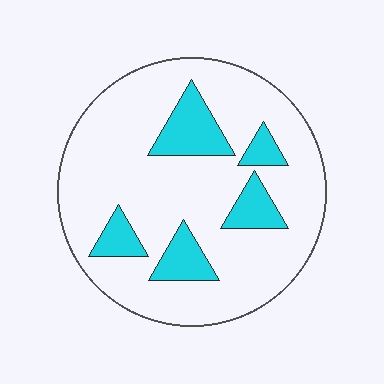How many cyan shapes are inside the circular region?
5.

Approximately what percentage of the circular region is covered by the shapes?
Approximately 20%.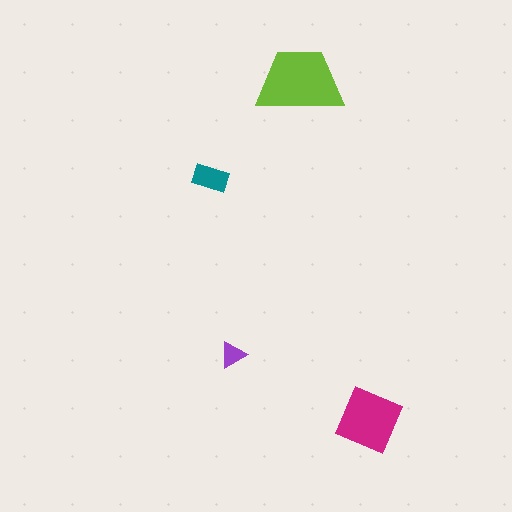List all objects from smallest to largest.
The purple triangle, the teal rectangle, the magenta diamond, the lime trapezoid.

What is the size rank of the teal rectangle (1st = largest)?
3rd.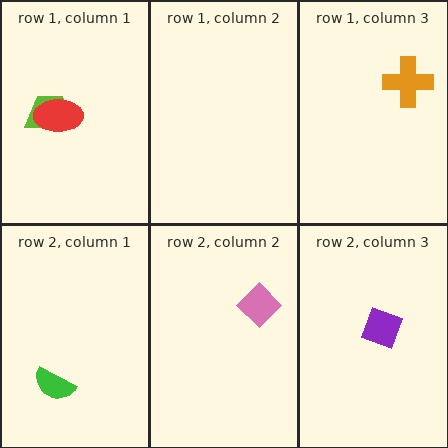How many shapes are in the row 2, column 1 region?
1.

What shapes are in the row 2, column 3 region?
The purple square.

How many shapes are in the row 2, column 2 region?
1.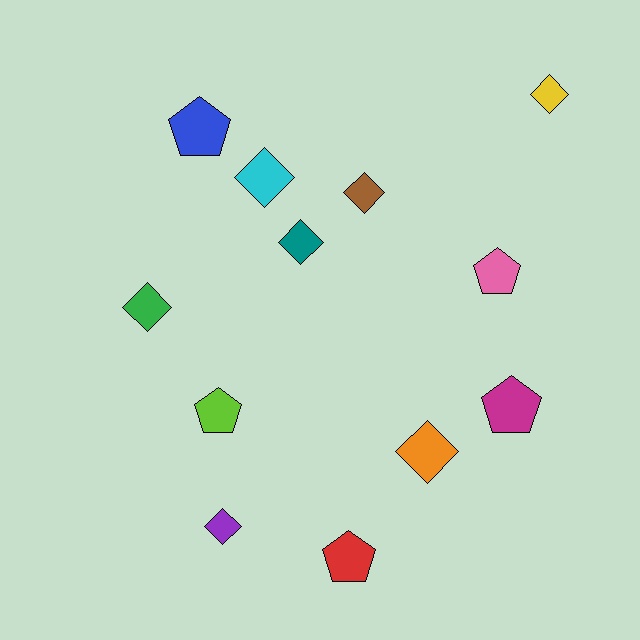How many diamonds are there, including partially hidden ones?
There are 7 diamonds.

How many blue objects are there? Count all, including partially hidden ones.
There is 1 blue object.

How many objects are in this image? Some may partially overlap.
There are 12 objects.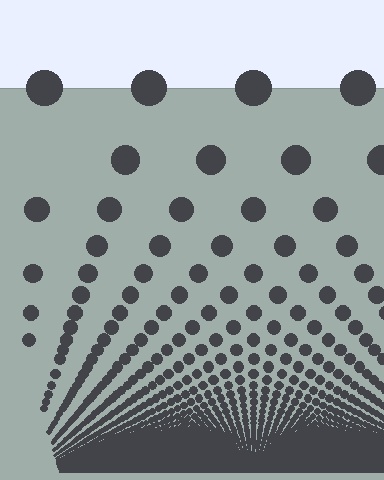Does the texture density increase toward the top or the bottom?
Density increases toward the bottom.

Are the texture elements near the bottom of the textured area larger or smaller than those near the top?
Smaller. The gradient is inverted — elements near the bottom are smaller and denser.